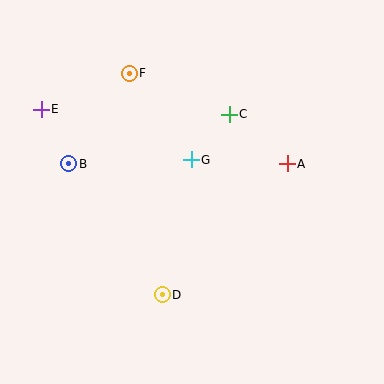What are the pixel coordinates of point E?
Point E is at (41, 109).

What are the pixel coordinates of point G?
Point G is at (191, 160).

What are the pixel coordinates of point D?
Point D is at (162, 295).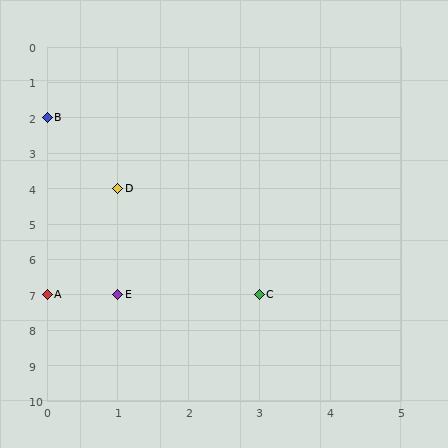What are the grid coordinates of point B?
Point B is at grid coordinates (0, 2).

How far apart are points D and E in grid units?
Points D and E are 3 rows apart.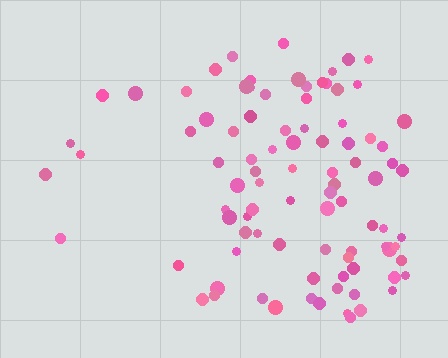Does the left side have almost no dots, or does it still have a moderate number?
Still a moderate number, just noticeably fewer than the right.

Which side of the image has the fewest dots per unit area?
The left.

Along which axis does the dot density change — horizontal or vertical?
Horizontal.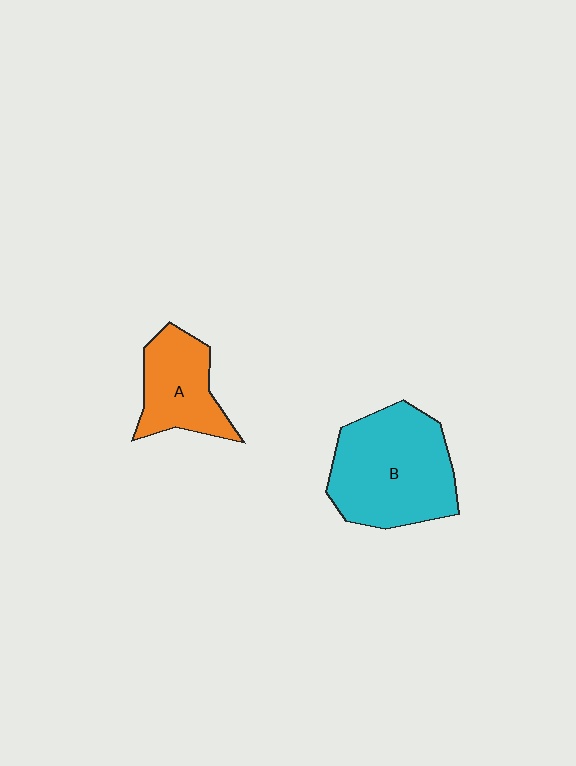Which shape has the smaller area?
Shape A (orange).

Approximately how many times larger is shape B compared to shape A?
Approximately 1.7 times.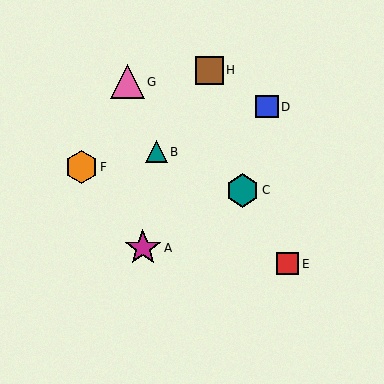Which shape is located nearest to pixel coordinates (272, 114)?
The blue square (labeled D) at (267, 107) is nearest to that location.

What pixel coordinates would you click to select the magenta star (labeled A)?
Click at (143, 248) to select the magenta star A.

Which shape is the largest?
The magenta star (labeled A) is the largest.